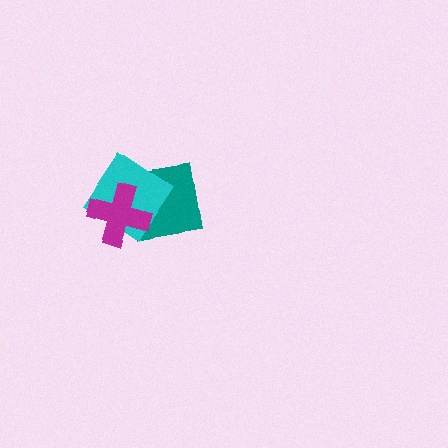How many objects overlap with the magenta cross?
2 objects overlap with the magenta cross.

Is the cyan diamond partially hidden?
Yes, it is partially covered by another shape.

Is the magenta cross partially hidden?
No, no other shape covers it.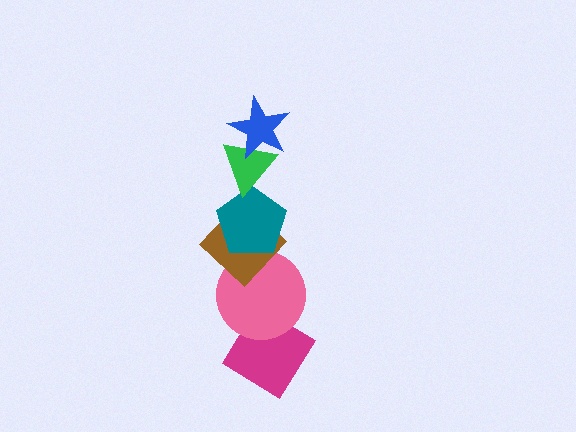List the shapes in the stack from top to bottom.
From top to bottom: the blue star, the green triangle, the teal pentagon, the brown diamond, the pink circle, the magenta diamond.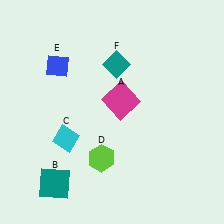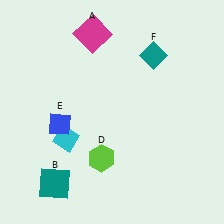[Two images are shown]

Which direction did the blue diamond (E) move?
The blue diamond (E) moved down.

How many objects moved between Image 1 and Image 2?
3 objects moved between the two images.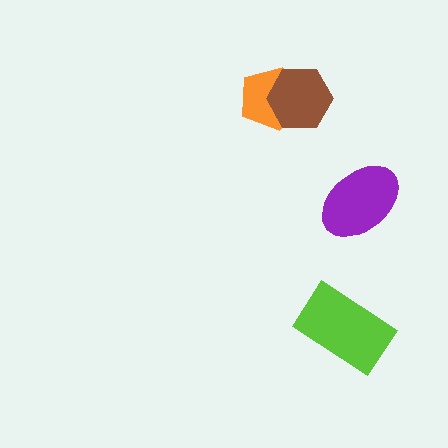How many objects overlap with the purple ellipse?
0 objects overlap with the purple ellipse.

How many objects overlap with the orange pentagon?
1 object overlaps with the orange pentagon.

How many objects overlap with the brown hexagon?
1 object overlaps with the brown hexagon.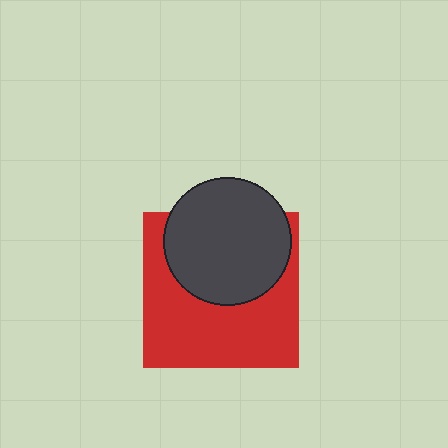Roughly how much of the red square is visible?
About half of it is visible (roughly 58%).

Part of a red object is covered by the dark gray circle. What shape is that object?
It is a square.